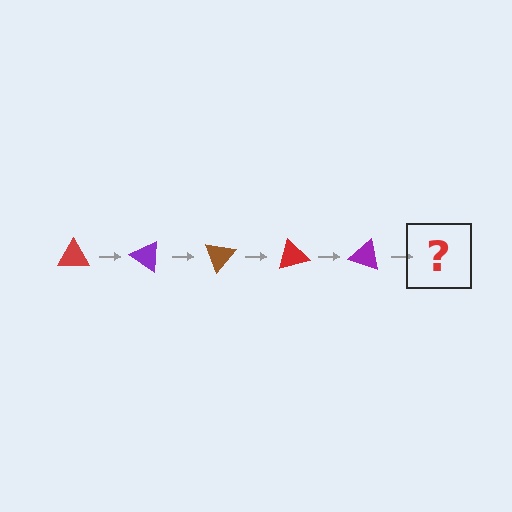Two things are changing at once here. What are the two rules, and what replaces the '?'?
The two rules are that it rotates 35 degrees each step and the color cycles through red, purple, and brown. The '?' should be a brown triangle, rotated 175 degrees from the start.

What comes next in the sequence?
The next element should be a brown triangle, rotated 175 degrees from the start.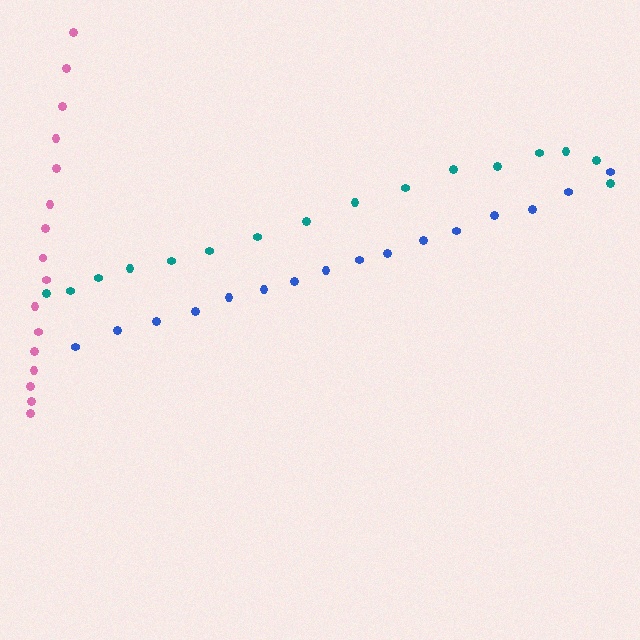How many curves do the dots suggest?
There are 3 distinct paths.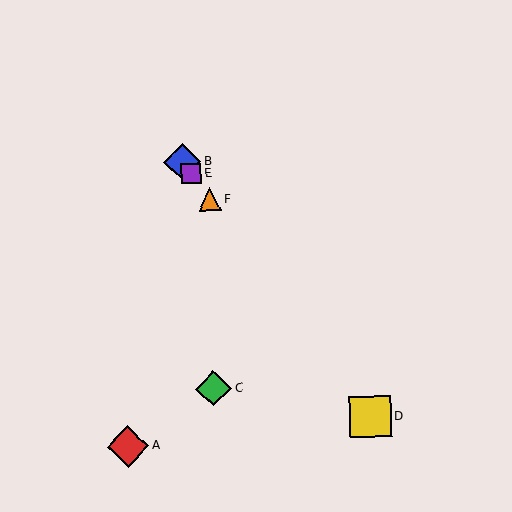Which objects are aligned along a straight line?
Objects B, D, E, F are aligned along a straight line.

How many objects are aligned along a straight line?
4 objects (B, D, E, F) are aligned along a straight line.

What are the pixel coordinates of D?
Object D is at (370, 417).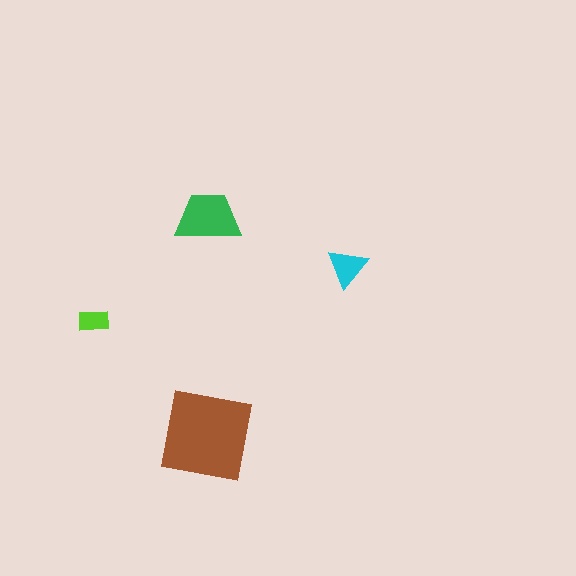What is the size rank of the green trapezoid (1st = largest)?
2nd.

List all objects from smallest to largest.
The lime rectangle, the cyan triangle, the green trapezoid, the brown square.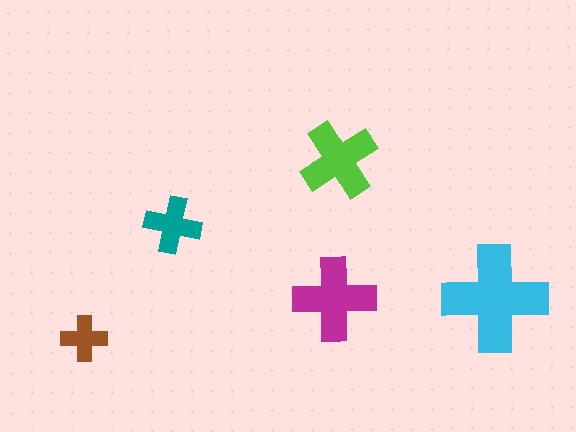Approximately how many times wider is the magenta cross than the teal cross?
About 1.5 times wider.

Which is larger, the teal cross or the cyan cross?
The cyan one.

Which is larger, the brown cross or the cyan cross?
The cyan one.